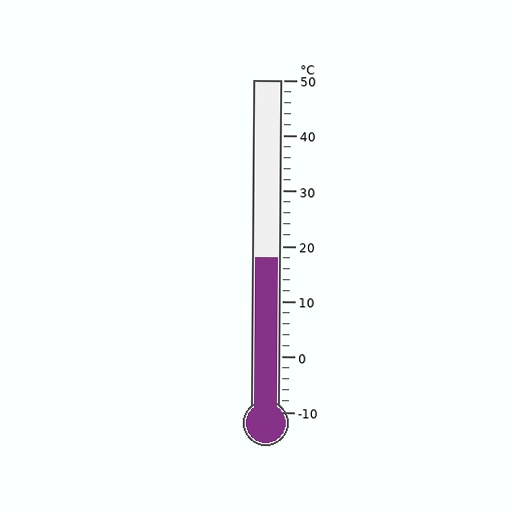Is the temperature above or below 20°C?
The temperature is below 20°C.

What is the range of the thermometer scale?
The thermometer scale ranges from -10°C to 50°C.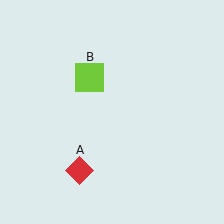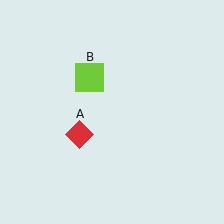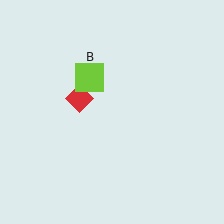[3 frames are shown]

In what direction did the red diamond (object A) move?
The red diamond (object A) moved up.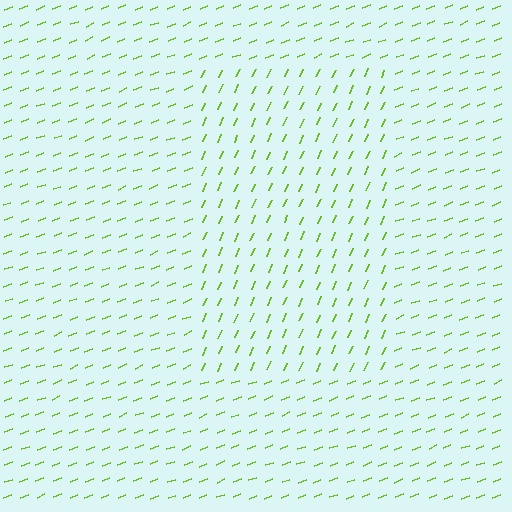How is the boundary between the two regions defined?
The boundary is defined purely by a change in line orientation (approximately 45 degrees difference). All lines are the same color and thickness.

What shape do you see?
I see a rectangle.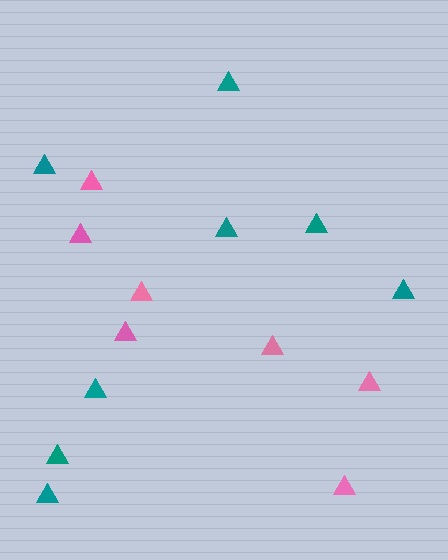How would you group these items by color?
There are 2 groups: one group of teal triangles (8) and one group of pink triangles (7).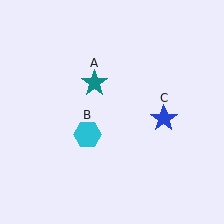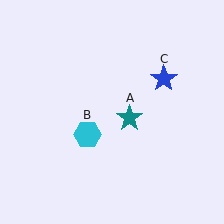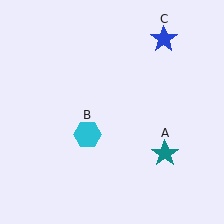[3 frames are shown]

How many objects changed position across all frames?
2 objects changed position: teal star (object A), blue star (object C).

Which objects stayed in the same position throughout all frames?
Cyan hexagon (object B) remained stationary.